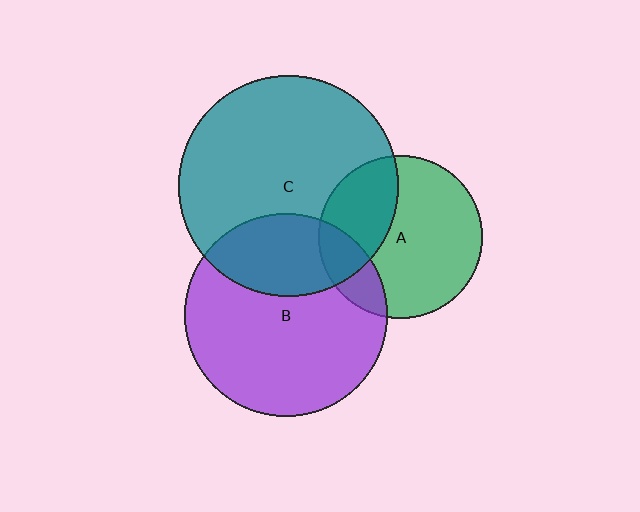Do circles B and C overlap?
Yes.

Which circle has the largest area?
Circle C (teal).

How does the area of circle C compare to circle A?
Approximately 1.8 times.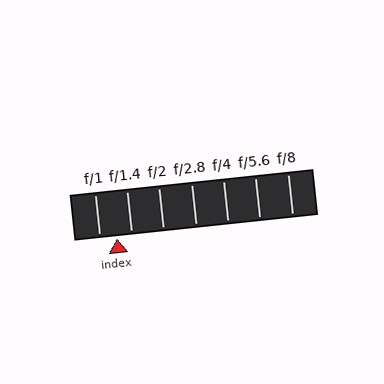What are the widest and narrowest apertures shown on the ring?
The widest aperture shown is f/1 and the narrowest is f/8.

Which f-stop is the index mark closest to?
The index mark is closest to f/1.4.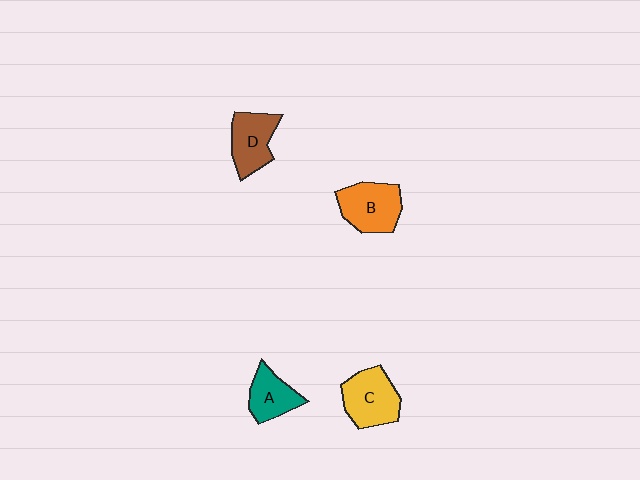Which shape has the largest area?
Shape C (yellow).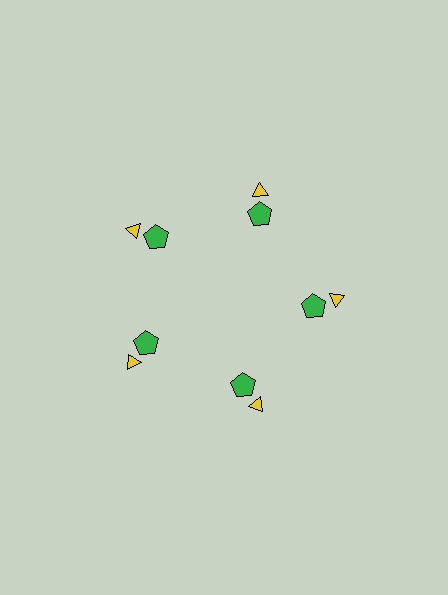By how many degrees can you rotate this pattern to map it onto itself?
The pattern maps onto itself every 72 degrees of rotation.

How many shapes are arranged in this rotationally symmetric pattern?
There are 10 shapes, arranged in 5 groups of 2.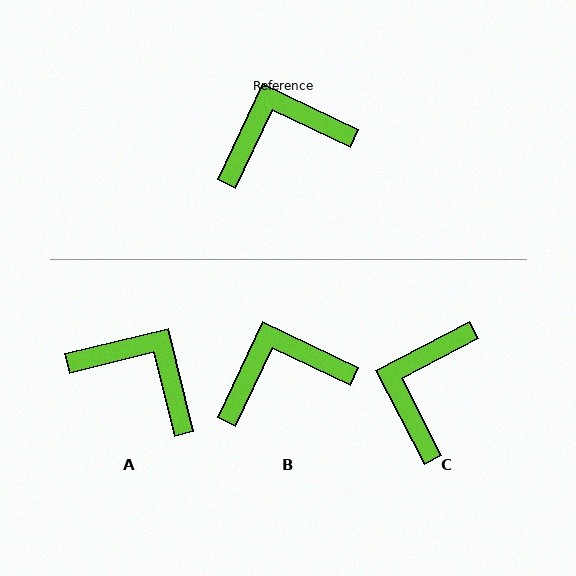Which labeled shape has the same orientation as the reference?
B.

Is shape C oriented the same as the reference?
No, it is off by about 53 degrees.